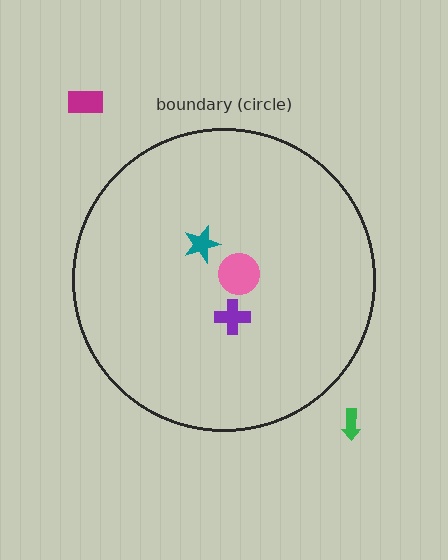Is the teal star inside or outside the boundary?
Inside.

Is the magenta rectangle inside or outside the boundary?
Outside.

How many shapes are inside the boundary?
3 inside, 2 outside.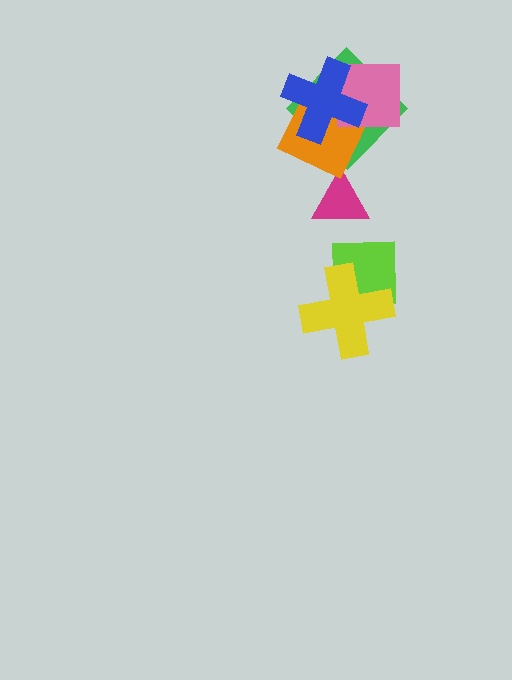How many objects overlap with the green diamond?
3 objects overlap with the green diamond.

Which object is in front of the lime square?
The yellow cross is in front of the lime square.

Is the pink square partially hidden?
Yes, it is partially covered by another shape.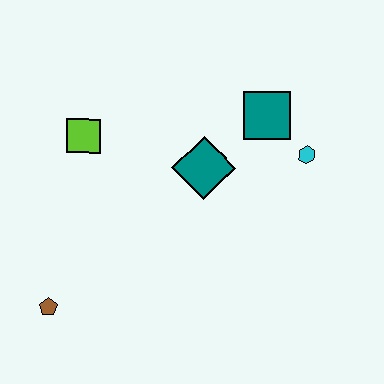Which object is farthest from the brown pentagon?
The cyan hexagon is farthest from the brown pentagon.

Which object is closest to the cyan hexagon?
The teal square is closest to the cyan hexagon.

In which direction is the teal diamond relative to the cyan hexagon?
The teal diamond is to the left of the cyan hexagon.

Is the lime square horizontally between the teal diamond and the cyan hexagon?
No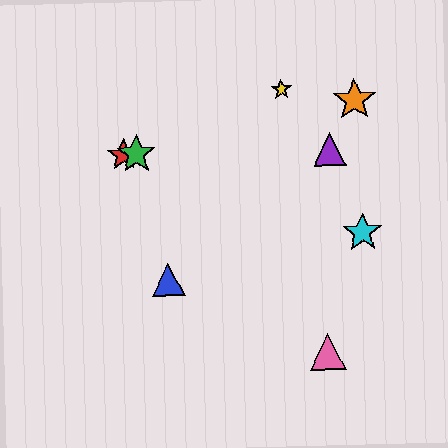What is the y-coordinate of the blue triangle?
The blue triangle is at y≈280.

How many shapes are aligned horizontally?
3 shapes (the red star, the green star, the purple triangle) are aligned horizontally.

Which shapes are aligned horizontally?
The red star, the green star, the purple triangle are aligned horizontally.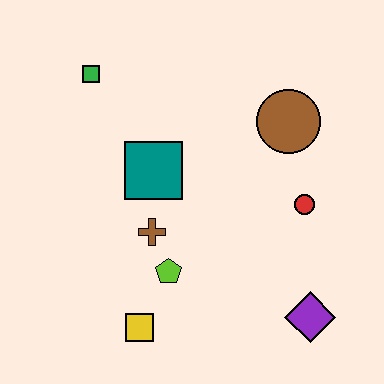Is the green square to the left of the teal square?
Yes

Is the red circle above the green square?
No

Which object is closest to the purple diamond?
The red circle is closest to the purple diamond.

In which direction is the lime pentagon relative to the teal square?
The lime pentagon is below the teal square.